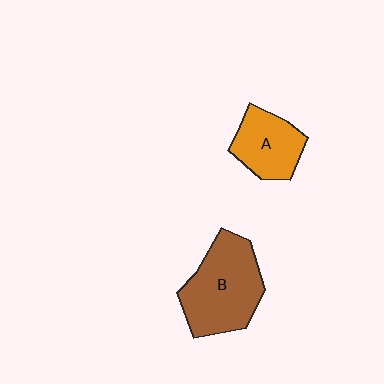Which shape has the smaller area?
Shape A (orange).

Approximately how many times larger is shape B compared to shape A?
Approximately 1.6 times.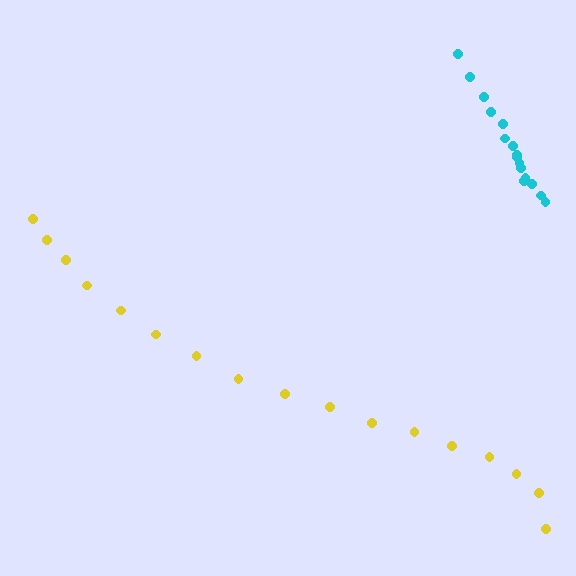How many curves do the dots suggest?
There are 2 distinct paths.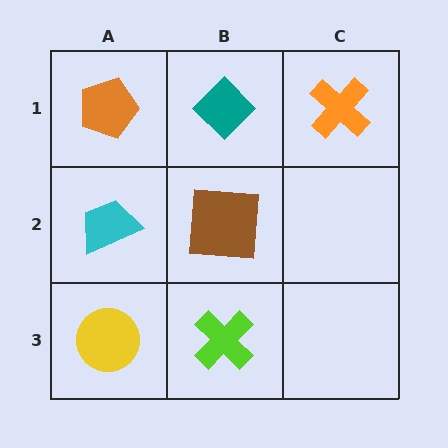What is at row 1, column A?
An orange pentagon.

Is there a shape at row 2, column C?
No, that cell is empty.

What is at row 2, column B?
A brown square.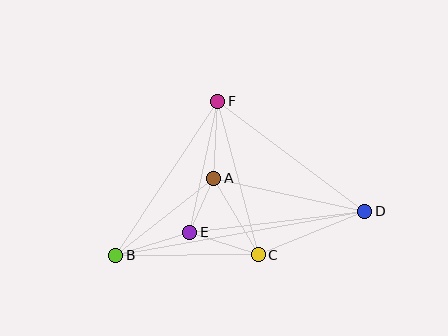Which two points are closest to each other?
Points A and E are closest to each other.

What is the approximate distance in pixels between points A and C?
The distance between A and C is approximately 88 pixels.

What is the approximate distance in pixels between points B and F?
The distance between B and F is approximately 184 pixels.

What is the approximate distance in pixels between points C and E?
The distance between C and E is approximately 72 pixels.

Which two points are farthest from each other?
Points B and D are farthest from each other.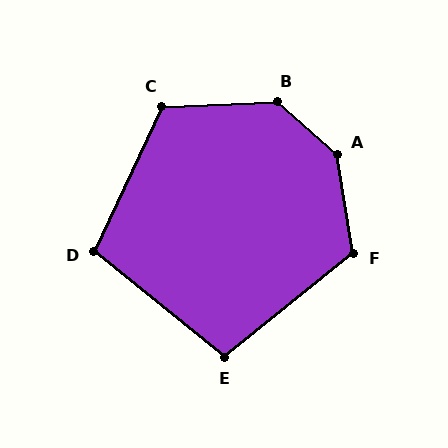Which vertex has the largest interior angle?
A, at approximately 140 degrees.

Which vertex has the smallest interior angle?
E, at approximately 102 degrees.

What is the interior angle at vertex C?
Approximately 117 degrees (obtuse).